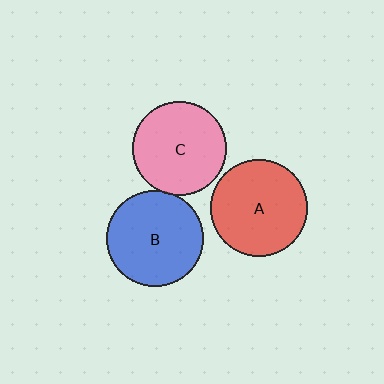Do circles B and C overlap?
Yes.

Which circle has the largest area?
Circle A (red).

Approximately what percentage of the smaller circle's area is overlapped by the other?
Approximately 5%.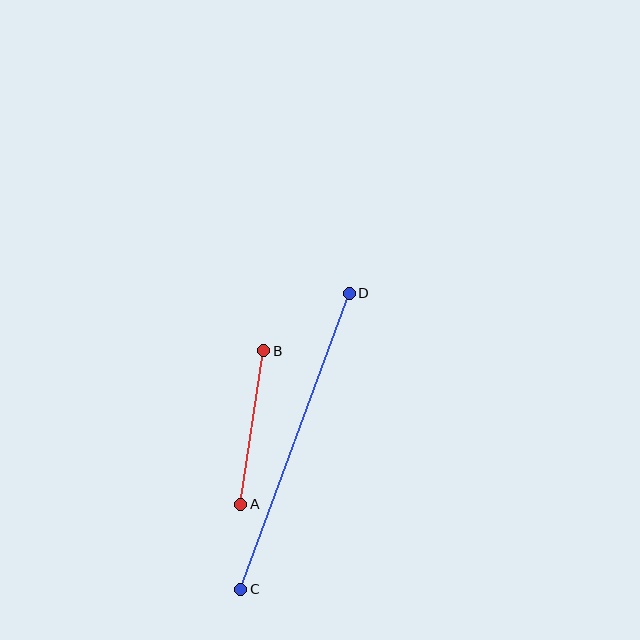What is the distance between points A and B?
The distance is approximately 155 pixels.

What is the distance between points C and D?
The distance is approximately 315 pixels.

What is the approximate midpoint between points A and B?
The midpoint is at approximately (252, 428) pixels.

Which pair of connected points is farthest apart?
Points C and D are farthest apart.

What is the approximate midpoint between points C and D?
The midpoint is at approximately (295, 441) pixels.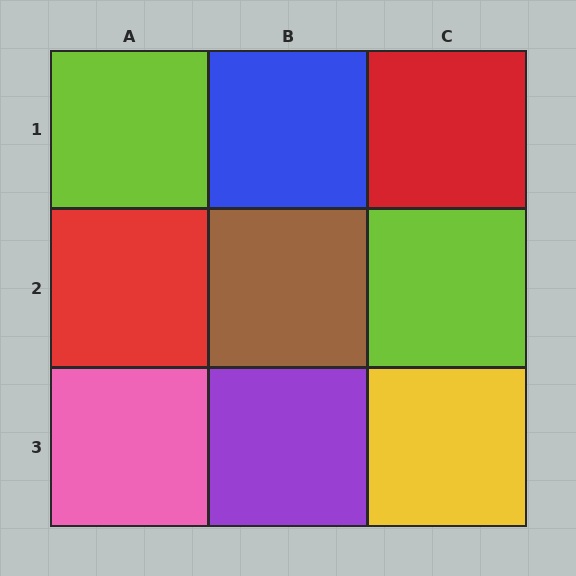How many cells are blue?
1 cell is blue.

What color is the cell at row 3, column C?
Yellow.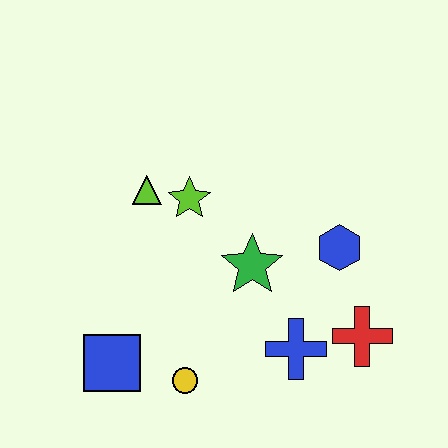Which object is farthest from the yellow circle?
The blue hexagon is farthest from the yellow circle.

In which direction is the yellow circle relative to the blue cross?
The yellow circle is to the left of the blue cross.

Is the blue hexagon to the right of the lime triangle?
Yes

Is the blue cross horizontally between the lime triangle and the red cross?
Yes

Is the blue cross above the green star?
No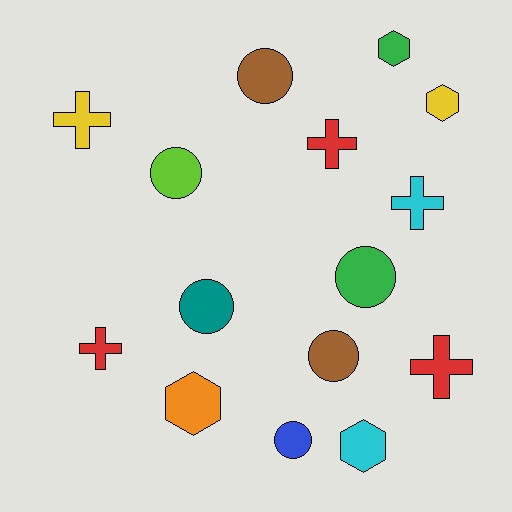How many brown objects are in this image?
There are 2 brown objects.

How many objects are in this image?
There are 15 objects.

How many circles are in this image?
There are 6 circles.